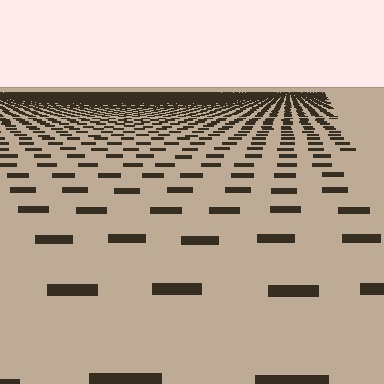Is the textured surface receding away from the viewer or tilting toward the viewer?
The surface is receding away from the viewer. Texture elements get smaller and denser toward the top.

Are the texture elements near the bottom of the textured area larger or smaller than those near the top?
Larger. Near the bottom, elements are closer to the viewer and appear at a bigger on-screen size.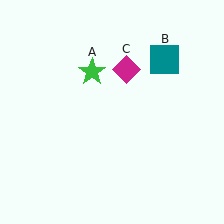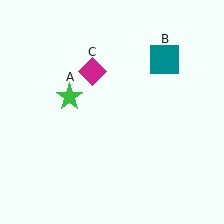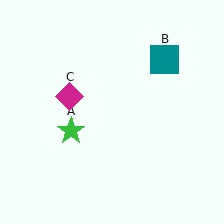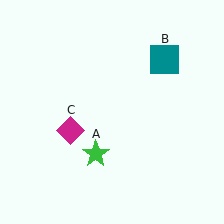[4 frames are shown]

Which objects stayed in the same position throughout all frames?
Teal square (object B) remained stationary.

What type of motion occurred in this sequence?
The green star (object A), magenta diamond (object C) rotated counterclockwise around the center of the scene.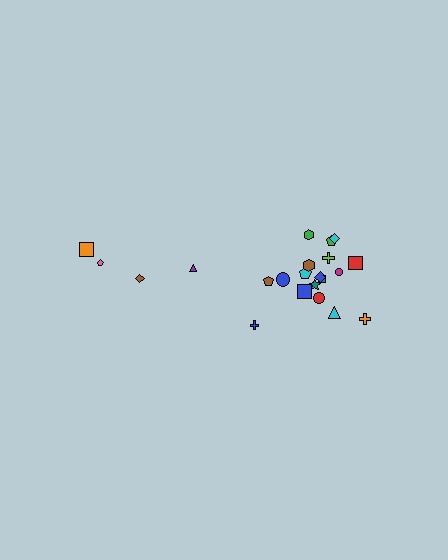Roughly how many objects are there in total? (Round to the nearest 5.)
Roughly 20 objects in total.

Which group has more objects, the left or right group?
The right group.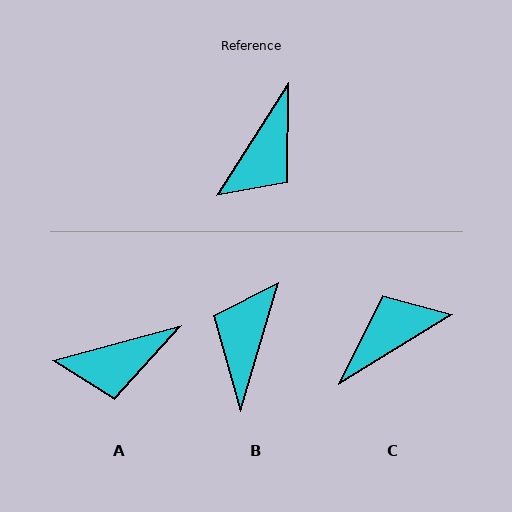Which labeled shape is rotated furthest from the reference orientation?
B, about 164 degrees away.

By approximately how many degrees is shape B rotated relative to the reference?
Approximately 164 degrees clockwise.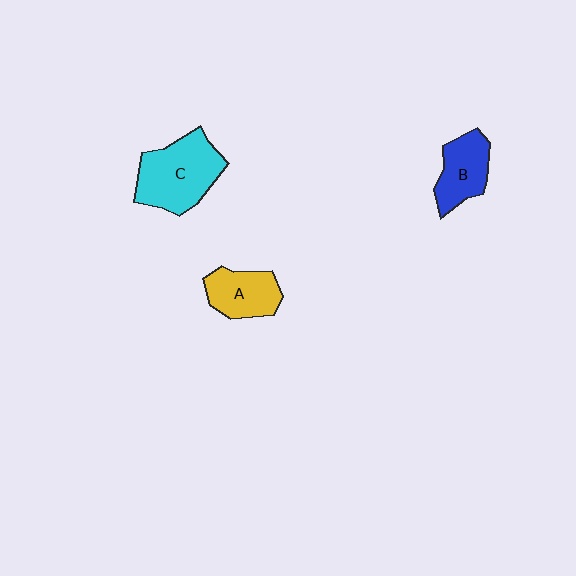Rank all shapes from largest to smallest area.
From largest to smallest: C (cyan), B (blue), A (yellow).